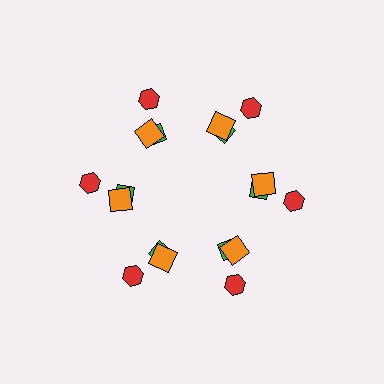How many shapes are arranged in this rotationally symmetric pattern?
There are 18 shapes, arranged in 6 groups of 3.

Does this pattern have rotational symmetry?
Yes, this pattern has 6-fold rotational symmetry. It looks the same after rotating 60 degrees around the center.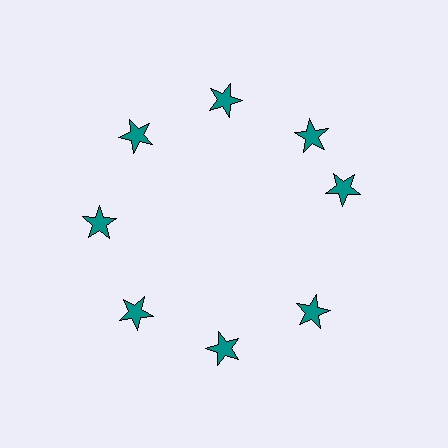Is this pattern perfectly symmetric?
No. The 8 teal stars are arranged in a ring, but one element near the 3 o'clock position is rotated out of alignment along the ring, breaking the 8-fold rotational symmetry.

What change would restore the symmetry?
The symmetry would be restored by rotating it back into even spacing with its neighbors so that all 8 stars sit at equal angles and equal distance from the center.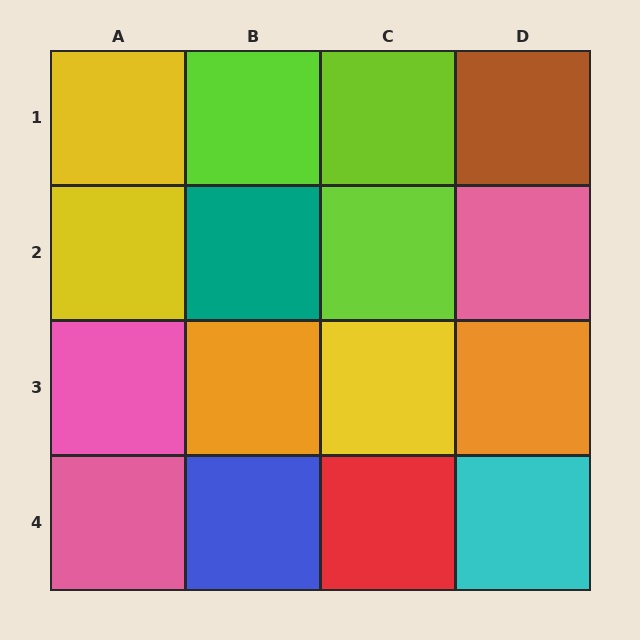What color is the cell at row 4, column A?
Pink.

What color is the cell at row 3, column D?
Orange.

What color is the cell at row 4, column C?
Red.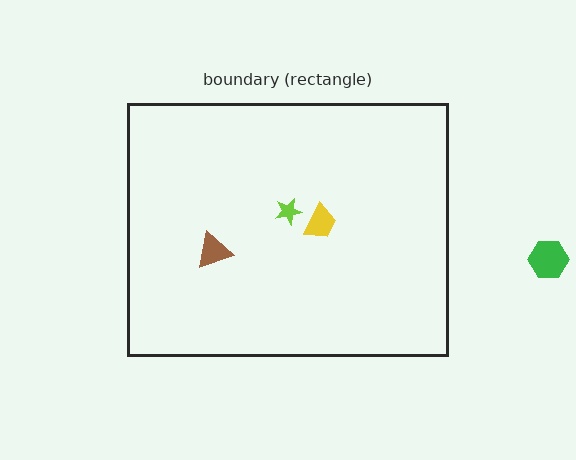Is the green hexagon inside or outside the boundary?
Outside.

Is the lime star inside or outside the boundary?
Inside.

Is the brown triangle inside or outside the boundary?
Inside.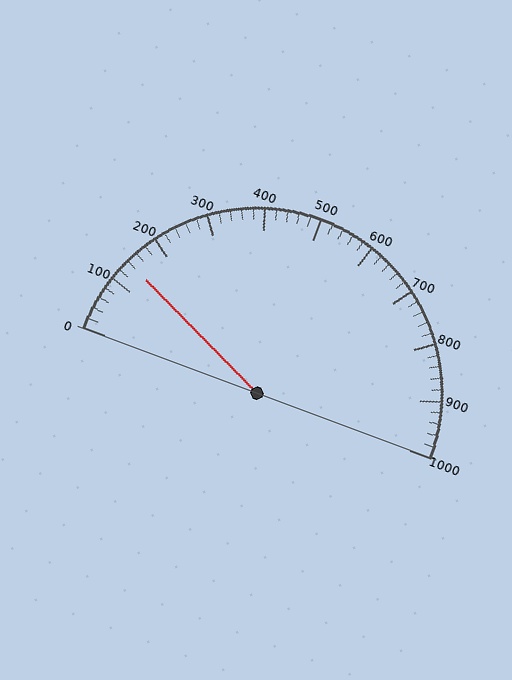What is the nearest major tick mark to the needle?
The nearest major tick mark is 100.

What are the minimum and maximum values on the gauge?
The gauge ranges from 0 to 1000.